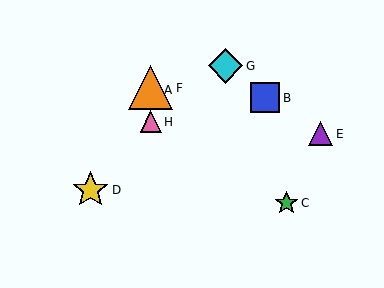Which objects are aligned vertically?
Objects A, F, H are aligned vertically.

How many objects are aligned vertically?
3 objects (A, F, H) are aligned vertically.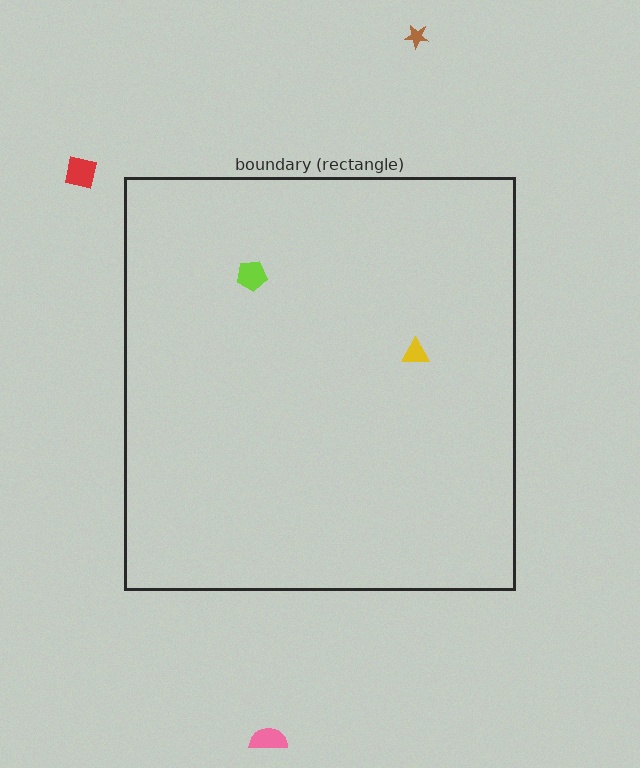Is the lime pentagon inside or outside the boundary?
Inside.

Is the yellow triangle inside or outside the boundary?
Inside.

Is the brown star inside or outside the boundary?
Outside.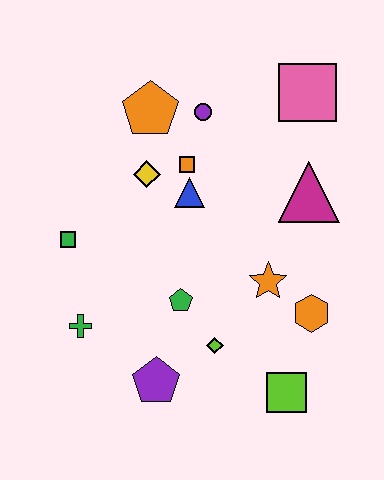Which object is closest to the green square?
The green cross is closest to the green square.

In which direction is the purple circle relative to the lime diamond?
The purple circle is above the lime diamond.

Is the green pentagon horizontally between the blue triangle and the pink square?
No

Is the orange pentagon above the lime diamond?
Yes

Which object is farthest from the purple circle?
The lime square is farthest from the purple circle.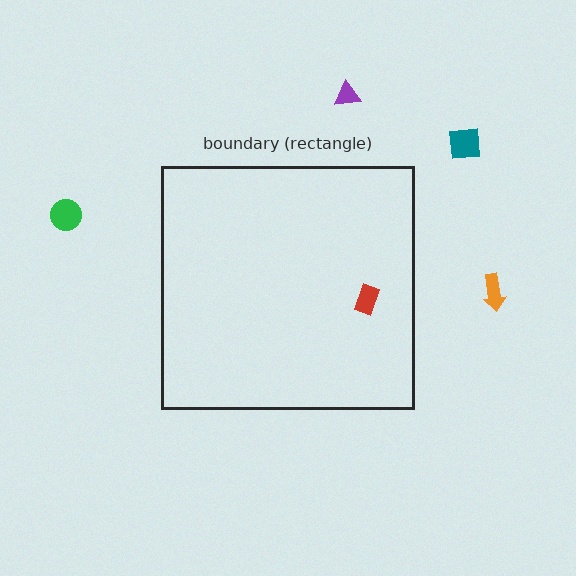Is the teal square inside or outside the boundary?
Outside.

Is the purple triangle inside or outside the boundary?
Outside.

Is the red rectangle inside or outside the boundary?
Inside.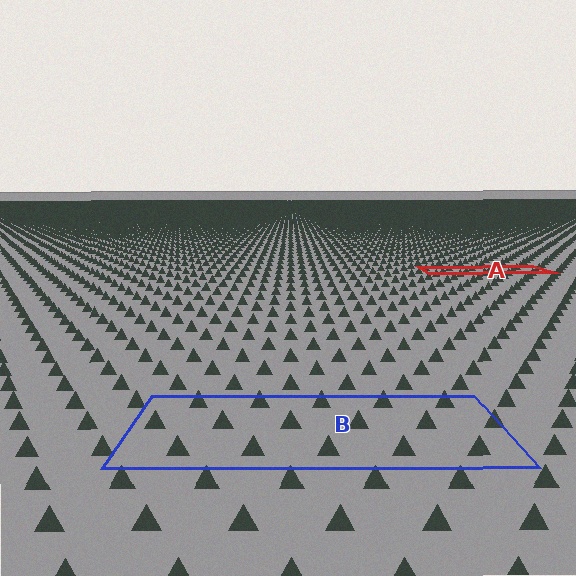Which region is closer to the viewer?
Region B is closer. The texture elements there are larger and more spread out.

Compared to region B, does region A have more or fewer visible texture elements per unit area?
Region A has more texture elements per unit area — they are packed more densely because it is farther away.